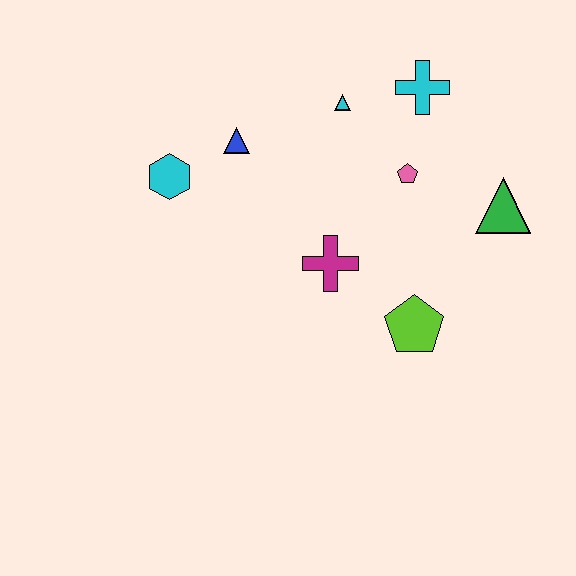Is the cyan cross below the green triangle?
No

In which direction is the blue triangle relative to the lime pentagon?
The blue triangle is above the lime pentagon.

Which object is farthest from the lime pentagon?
The cyan hexagon is farthest from the lime pentagon.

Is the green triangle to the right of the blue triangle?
Yes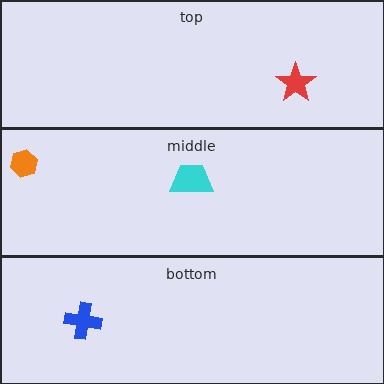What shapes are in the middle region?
The cyan trapezoid, the orange hexagon.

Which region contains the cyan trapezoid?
The middle region.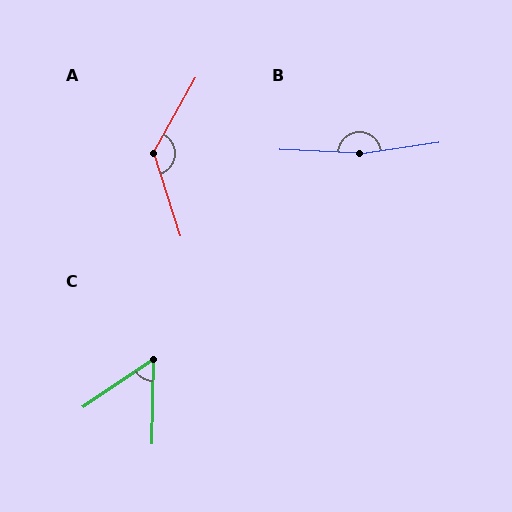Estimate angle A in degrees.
Approximately 133 degrees.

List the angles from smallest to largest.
C (55°), A (133°), B (169°).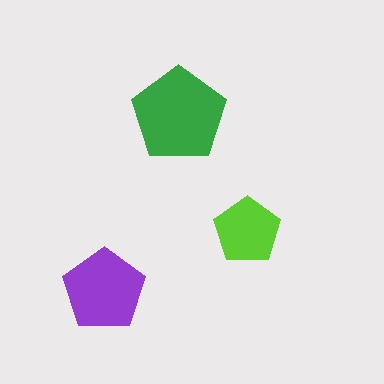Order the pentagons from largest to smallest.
the green one, the purple one, the lime one.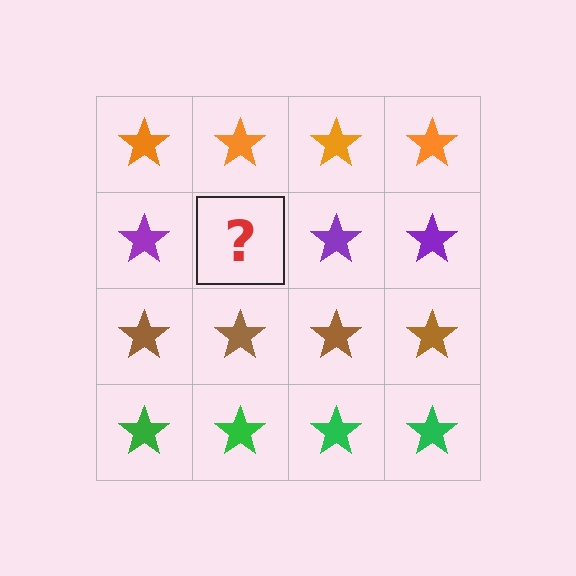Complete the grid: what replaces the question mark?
The question mark should be replaced with a purple star.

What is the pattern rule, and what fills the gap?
The rule is that each row has a consistent color. The gap should be filled with a purple star.